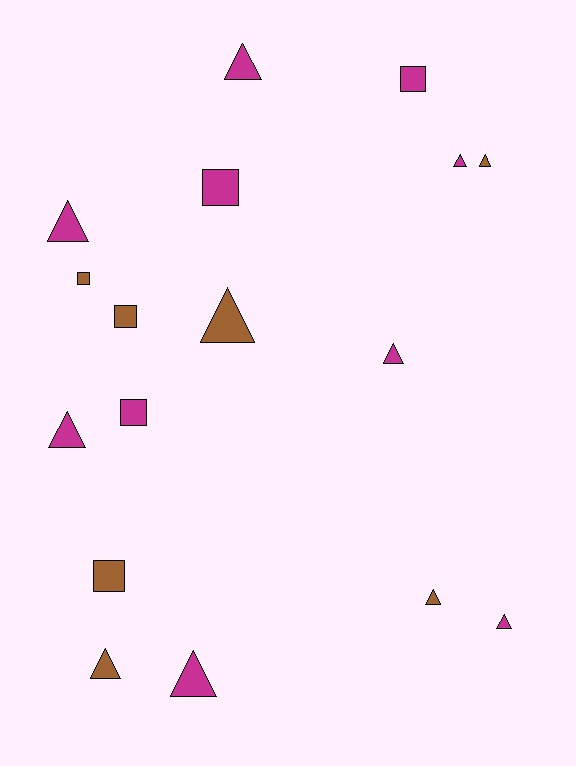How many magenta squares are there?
There are 3 magenta squares.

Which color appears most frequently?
Magenta, with 10 objects.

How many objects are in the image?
There are 17 objects.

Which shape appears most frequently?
Triangle, with 11 objects.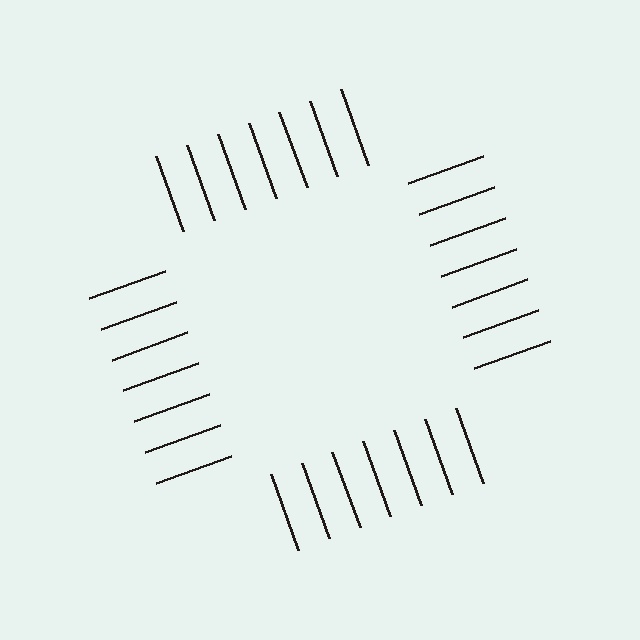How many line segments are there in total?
28 — 7 along each of the 4 edges.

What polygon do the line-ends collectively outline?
An illusory square — the line segments terminate on its edges but no continuous stroke is drawn.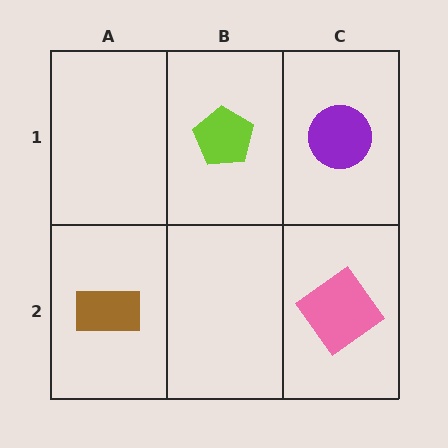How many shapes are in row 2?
2 shapes.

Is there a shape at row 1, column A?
No, that cell is empty.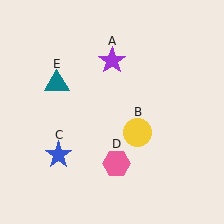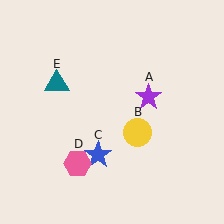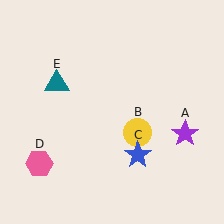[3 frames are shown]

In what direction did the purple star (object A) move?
The purple star (object A) moved down and to the right.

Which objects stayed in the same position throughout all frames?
Yellow circle (object B) and teal triangle (object E) remained stationary.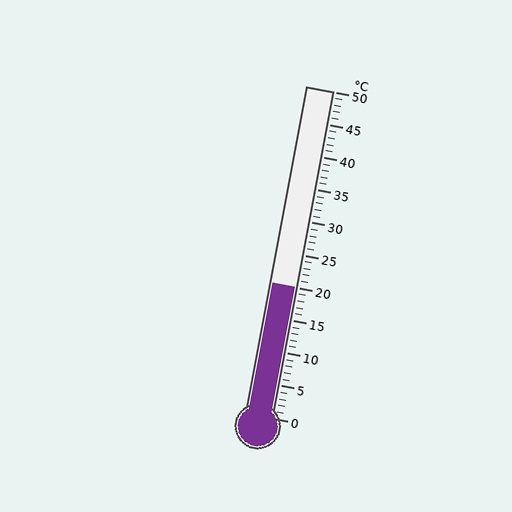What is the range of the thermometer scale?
The thermometer scale ranges from 0°C to 50°C.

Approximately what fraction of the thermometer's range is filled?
The thermometer is filled to approximately 40% of its range.